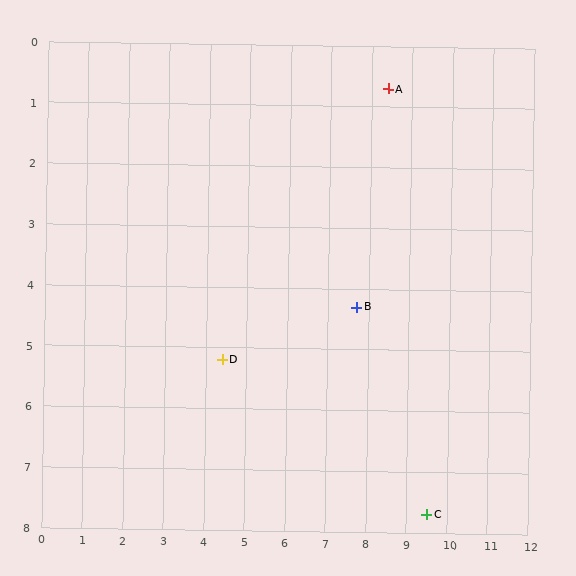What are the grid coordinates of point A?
Point A is at approximately (8.4, 0.7).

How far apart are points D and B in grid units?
Points D and B are about 3.4 grid units apart.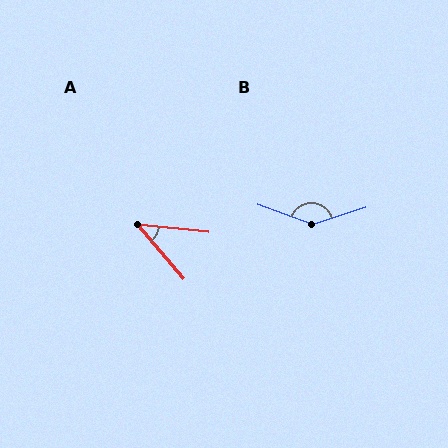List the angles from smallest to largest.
A (44°), B (143°).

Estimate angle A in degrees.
Approximately 44 degrees.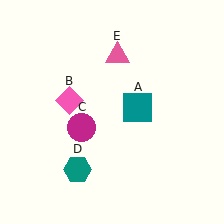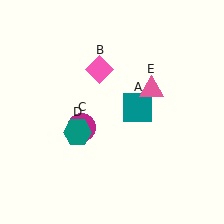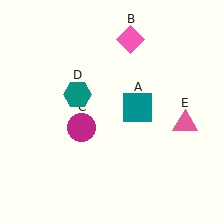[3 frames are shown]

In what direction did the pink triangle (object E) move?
The pink triangle (object E) moved down and to the right.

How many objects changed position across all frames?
3 objects changed position: pink diamond (object B), teal hexagon (object D), pink triangle (object E).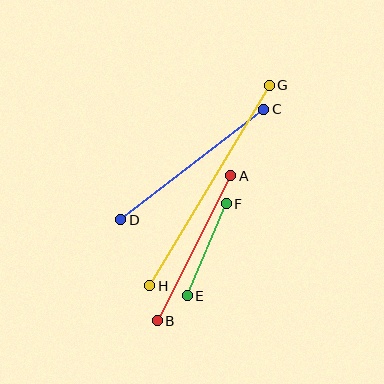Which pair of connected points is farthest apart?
Points G and H are farthest apart.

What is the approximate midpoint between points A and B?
The midpoint is at approximately (194, 248) pixels.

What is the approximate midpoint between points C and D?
The midpoint is at approximately (192, 164) pixels.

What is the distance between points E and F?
The distance is approximately 100 pixels.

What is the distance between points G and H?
The distance is approximately 233 pixels.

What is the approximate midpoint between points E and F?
The midpoint is at approximately (207, 250) pixels.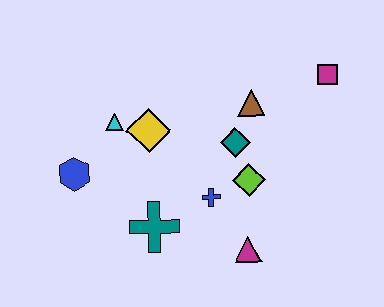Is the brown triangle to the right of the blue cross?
Yes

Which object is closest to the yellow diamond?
The cyan triangle is closest to the yellow diamond.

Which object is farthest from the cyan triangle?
The magenta square is farthest from the cyan triangle.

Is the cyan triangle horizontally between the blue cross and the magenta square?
No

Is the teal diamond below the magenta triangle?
No